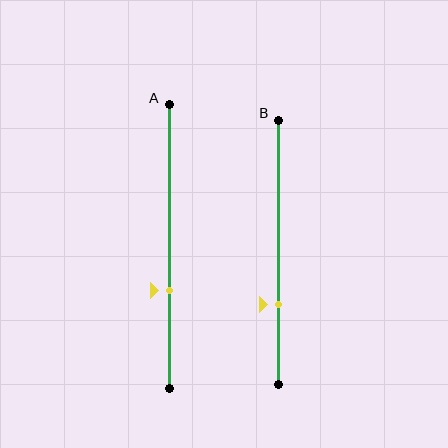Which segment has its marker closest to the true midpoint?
Segment A has its marker closest to the true midpoint.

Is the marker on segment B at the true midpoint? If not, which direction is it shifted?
No, the marker on segment B is shifted downward by about 20% of the segment length.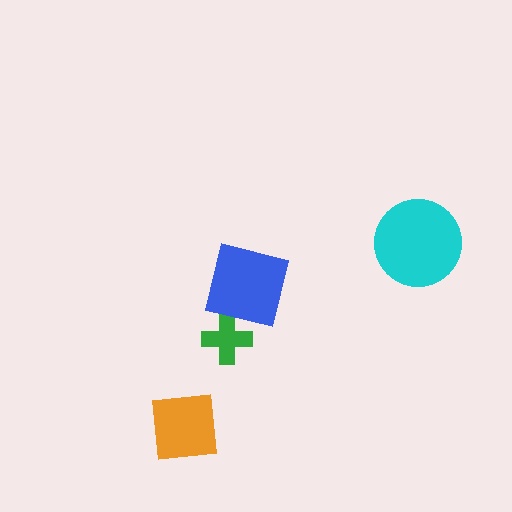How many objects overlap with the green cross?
1 object overlaps with the green cross.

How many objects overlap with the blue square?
1 object overlaps with the blue square.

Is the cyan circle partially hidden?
No, no other shape covers it.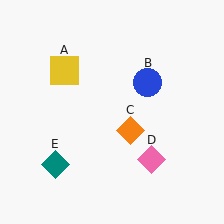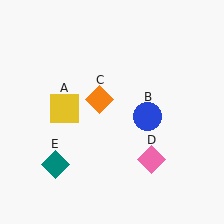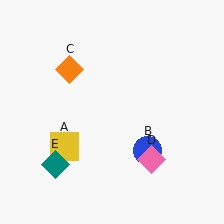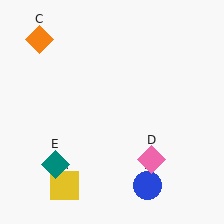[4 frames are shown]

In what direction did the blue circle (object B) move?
The blue circle (object B) moved down.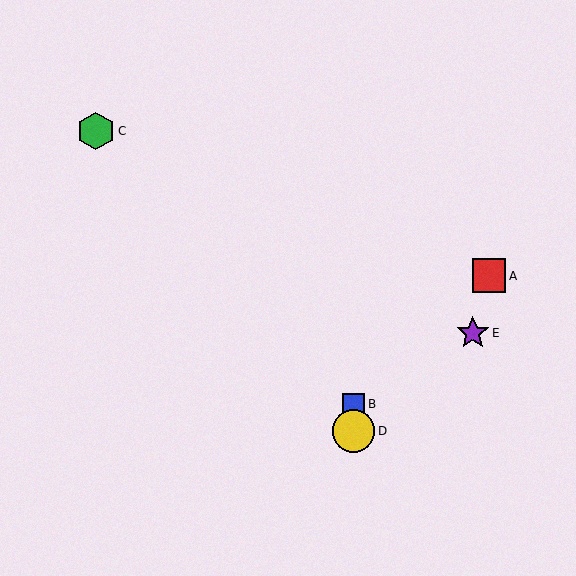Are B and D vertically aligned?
Yes, both are at x≈354.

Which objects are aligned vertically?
Objects B, D are aligned vertically.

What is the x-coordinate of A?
Object A is at x≈489.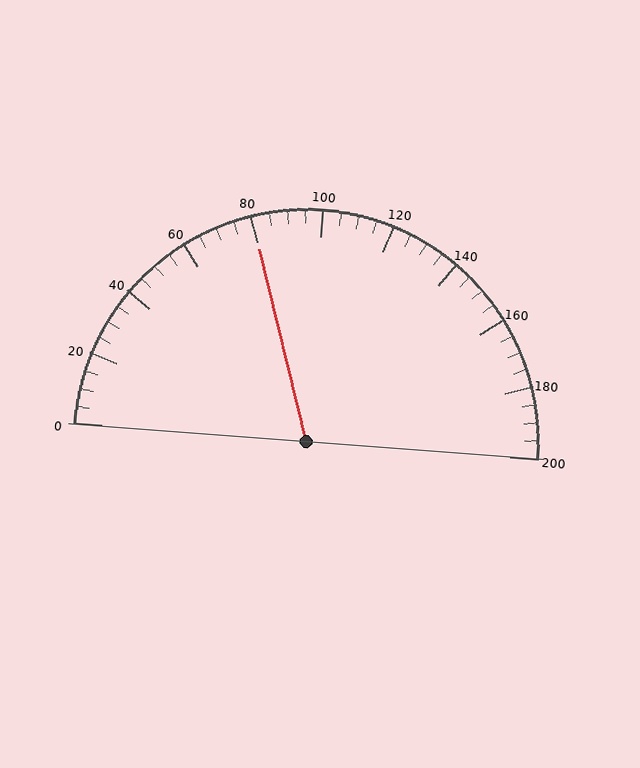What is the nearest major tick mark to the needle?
The nearest major tick mark is 80.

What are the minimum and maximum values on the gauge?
The gauge ranges from 0 to 200.